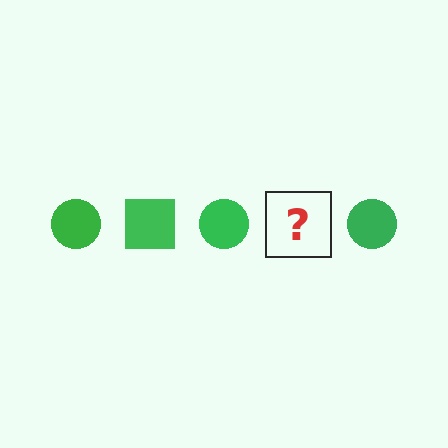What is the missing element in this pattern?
The missing element is a green square.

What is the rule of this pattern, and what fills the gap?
The rule is that the pattern cycles through circle, square shapes in green. The gap should be filled with a green square.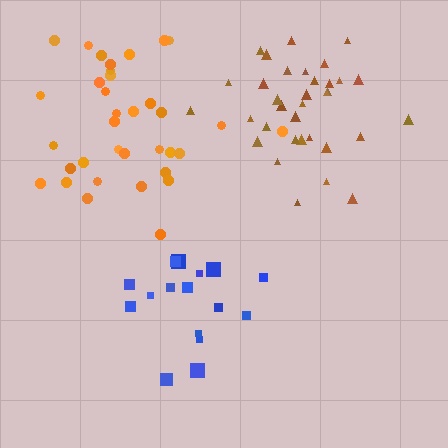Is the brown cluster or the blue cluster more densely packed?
Brown.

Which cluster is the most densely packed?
Brown.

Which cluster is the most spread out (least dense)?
Blue.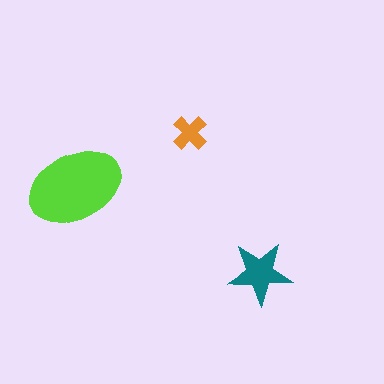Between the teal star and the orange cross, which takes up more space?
The teal star.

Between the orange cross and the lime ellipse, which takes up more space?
The lime ellipse.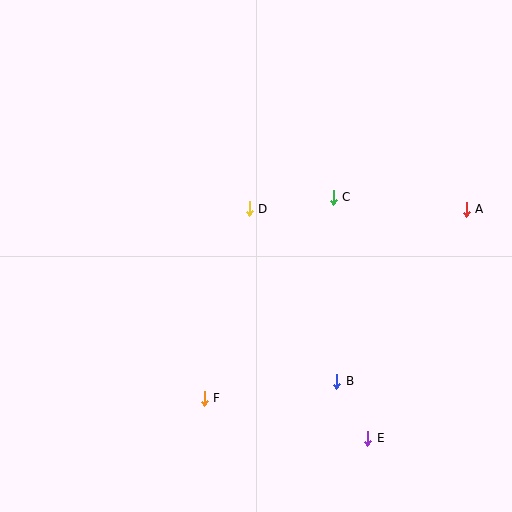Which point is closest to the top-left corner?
Point D is closest to the top-left corner.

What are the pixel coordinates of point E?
Point E is at (368, 438).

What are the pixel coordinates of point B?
Point B is at (337, 381).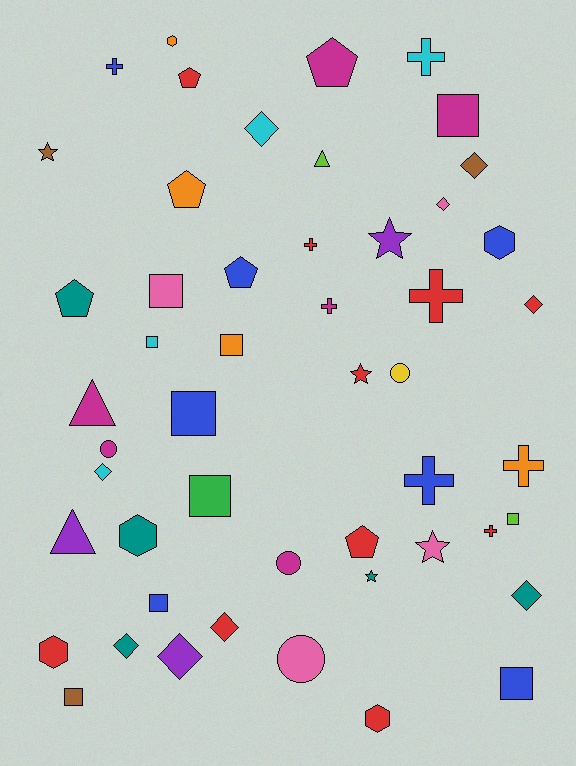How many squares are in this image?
There are 10 squares.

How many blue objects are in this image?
There are 7 blue objects.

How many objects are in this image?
There are 50 objects.